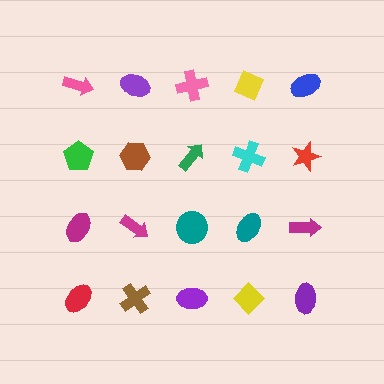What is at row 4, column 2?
A brown cross.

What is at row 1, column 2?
A purple ellipse.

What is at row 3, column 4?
A teal ellipse.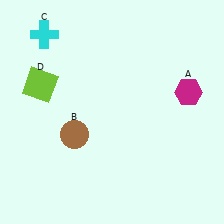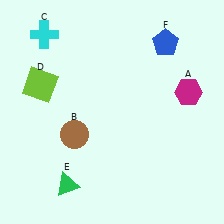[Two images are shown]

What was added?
A green triangle (E), a blue pentagon (F) were added in Image 2.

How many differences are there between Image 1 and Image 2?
There are 2 differences between the two images.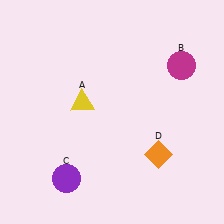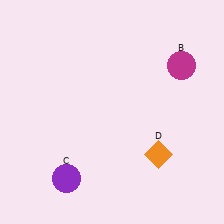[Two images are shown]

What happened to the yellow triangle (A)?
The yellow triangle (A) was removed in Image 2. It was in the top-left area of Image 1.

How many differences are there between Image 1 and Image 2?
There is 1 difference between the two images.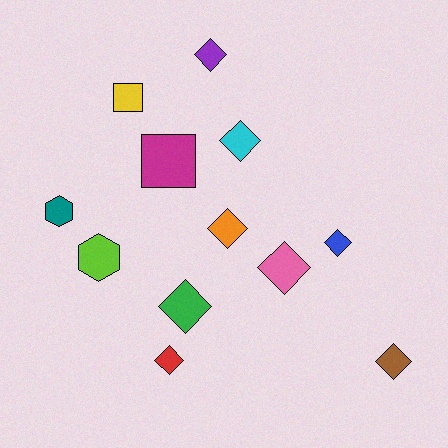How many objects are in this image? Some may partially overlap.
There are 12 objects.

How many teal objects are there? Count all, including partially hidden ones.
There is 1 teal object.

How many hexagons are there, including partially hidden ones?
There are 2 hexagons.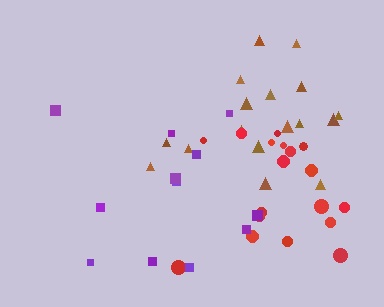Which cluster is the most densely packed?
Red.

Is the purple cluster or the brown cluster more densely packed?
Brown.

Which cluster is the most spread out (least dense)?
Purple.